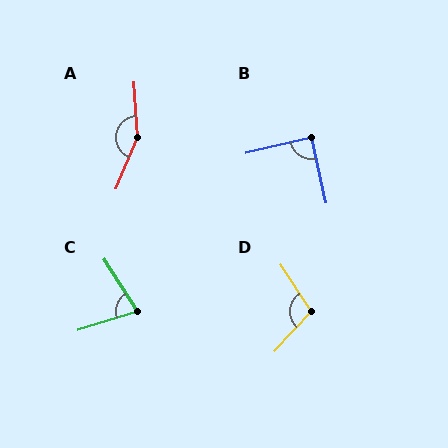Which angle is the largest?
A, at approximately 153 degrees.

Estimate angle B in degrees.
Approximately 89 degrees.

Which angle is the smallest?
C, at approximately 75 degrees.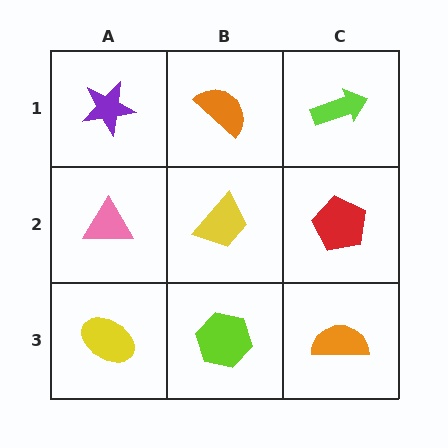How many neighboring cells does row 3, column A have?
2.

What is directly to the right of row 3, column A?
A lime hexagon.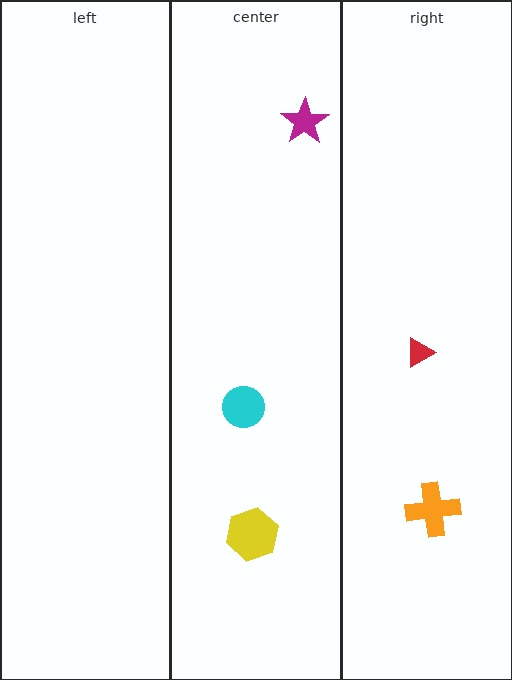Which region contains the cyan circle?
The center region.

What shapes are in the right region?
The orange cross, the red triangle.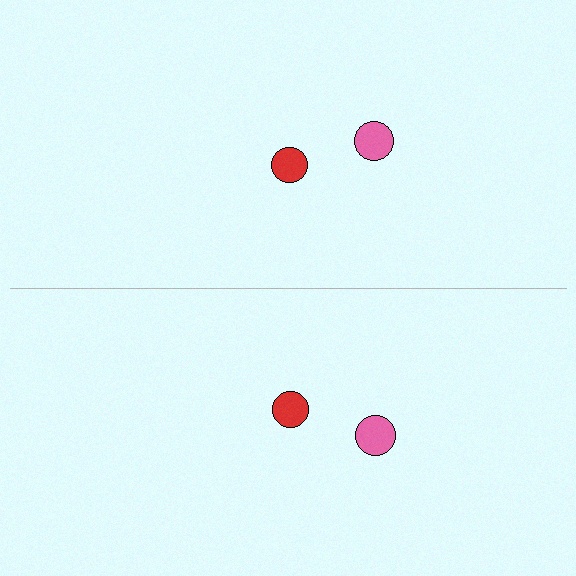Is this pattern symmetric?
Yes, this pattern has bilateral (reflection) symmetry.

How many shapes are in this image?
There are 4 shapes in this image.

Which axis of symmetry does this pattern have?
The pattern has a horizontal axis of symmetry running through the center of the image.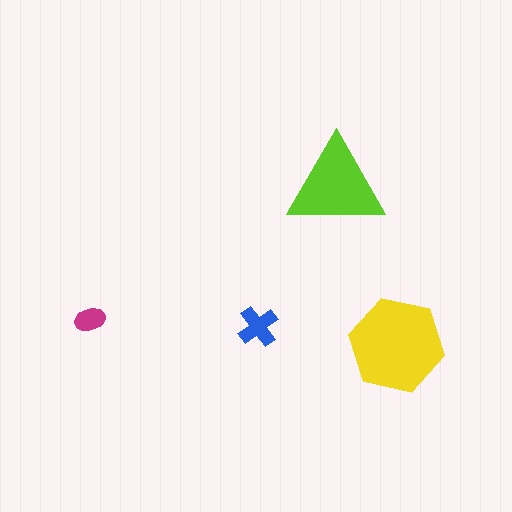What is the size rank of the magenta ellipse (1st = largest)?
4th.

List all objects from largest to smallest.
The yellow hexagon, the lime triangle, the blue cross, the magenta ellipse.